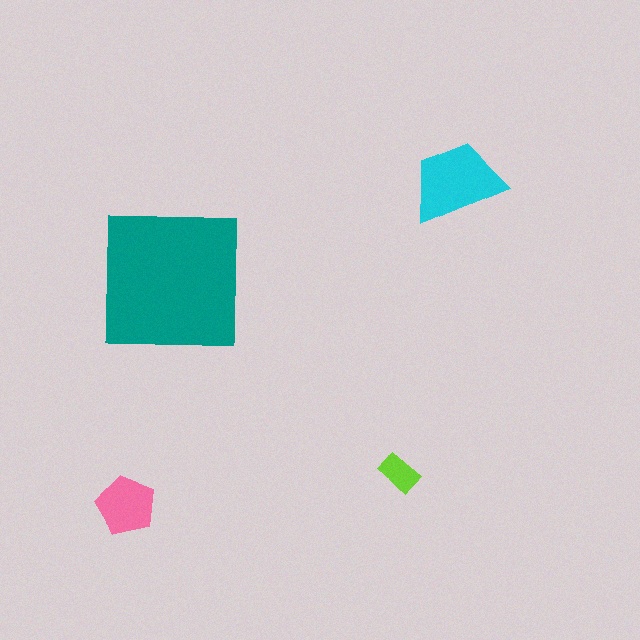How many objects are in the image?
There are 4 objects in the image.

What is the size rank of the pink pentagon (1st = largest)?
3rd.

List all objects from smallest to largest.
The lime rectangle, the pink pentagon, the cyan trapezoid, the teal square.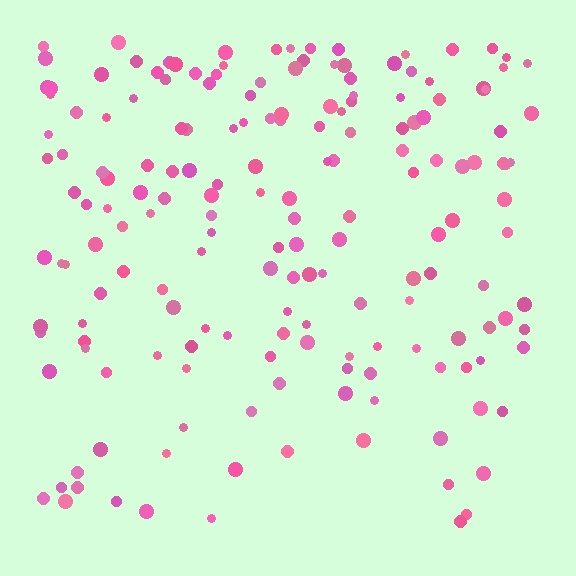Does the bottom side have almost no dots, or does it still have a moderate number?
Still a moderate number, just noticeably fewer than the top.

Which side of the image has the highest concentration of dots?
The top.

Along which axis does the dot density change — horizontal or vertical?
Vertical.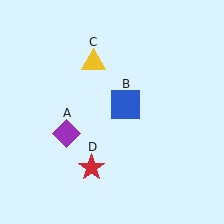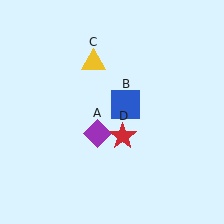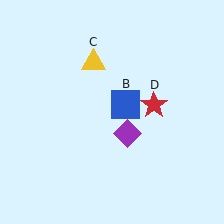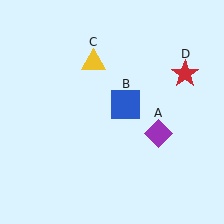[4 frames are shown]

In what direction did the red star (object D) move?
The red star (object D) moved up and to the right.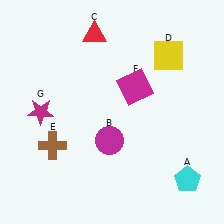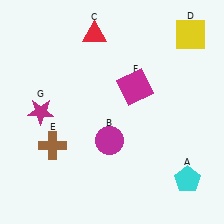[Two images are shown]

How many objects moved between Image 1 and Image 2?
1 object moved between the two images.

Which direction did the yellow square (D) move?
The yellow square (D) moved up.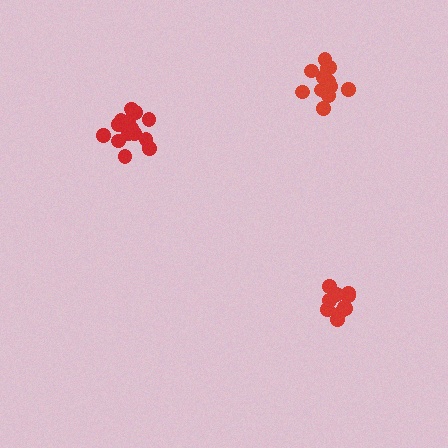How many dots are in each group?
Group 1: 14 dots, Group 2: 12 dots, Group 3: 10 dots (36 total).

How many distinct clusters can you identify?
There are 3 distinct clusters.